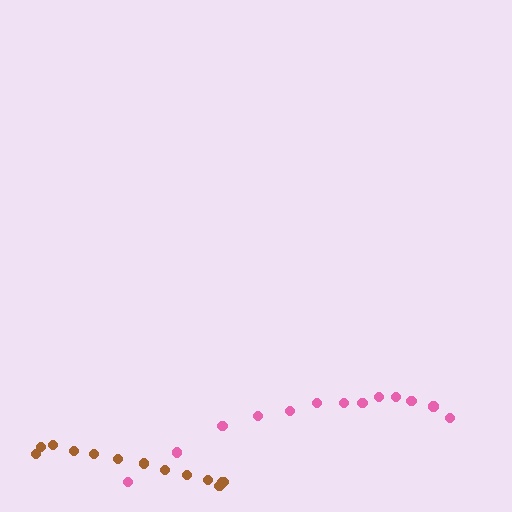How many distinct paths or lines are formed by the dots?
There are 2 distinct paths.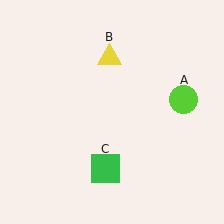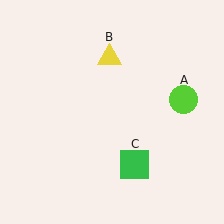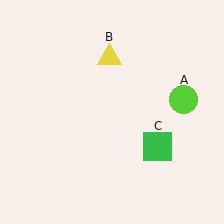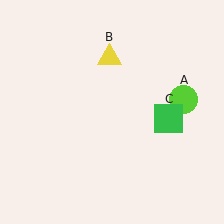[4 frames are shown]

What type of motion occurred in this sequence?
The green square (object C) rotated counterclockwise around the center of the scene.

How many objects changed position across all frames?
1 object changed position: green square (object C).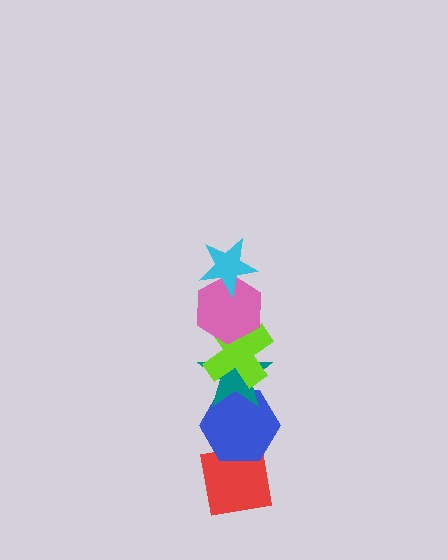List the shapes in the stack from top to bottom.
From top to bottom: the cyan star, the pink hexagon, the lime cross, the teal star, the blue hexagon, the red square.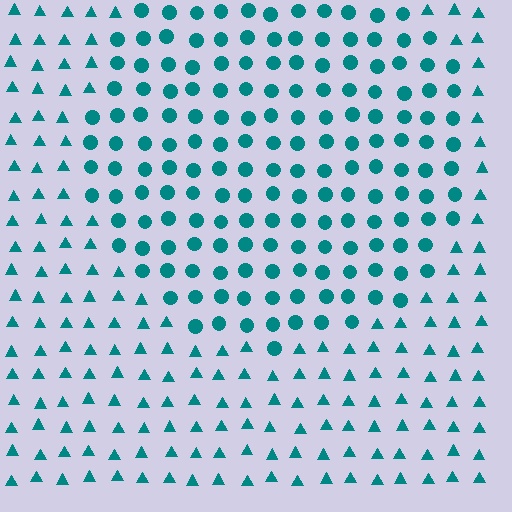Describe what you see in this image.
The image is filled with small teal elements arranged in a uniform grid. A circle-shaped region contains circles, while the surrounding area contains triangles. The boundary is defined purely by the change in element shape.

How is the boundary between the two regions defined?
The boundary is defined by a change in element shape: circles inside vs. triangles outside. All elements share the same color and spacing.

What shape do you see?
I see a circle.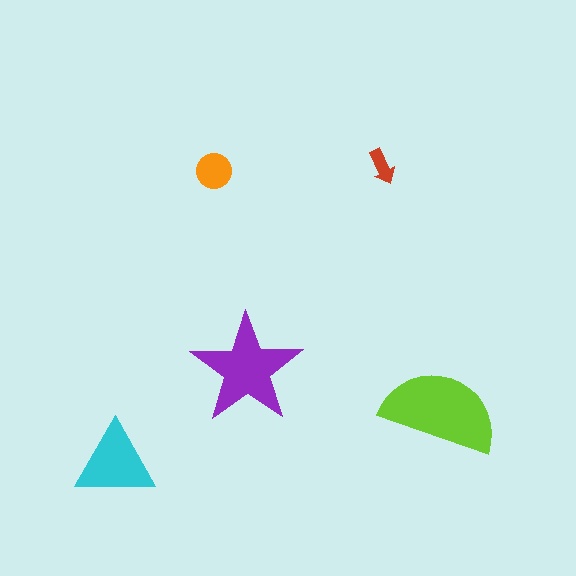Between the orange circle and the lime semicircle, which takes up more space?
The lime semicircle.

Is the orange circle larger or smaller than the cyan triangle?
Smaller.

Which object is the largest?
The lime semicircle.